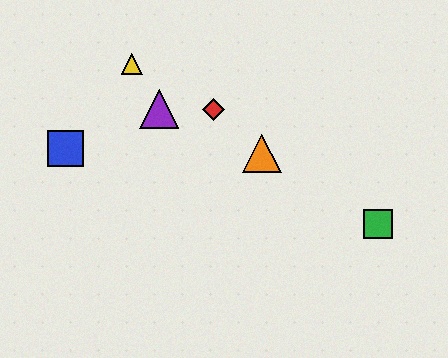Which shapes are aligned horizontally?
The red diamond, the purple triangle are aligned horizontally.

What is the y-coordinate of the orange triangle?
The orange triangle is at y≈154.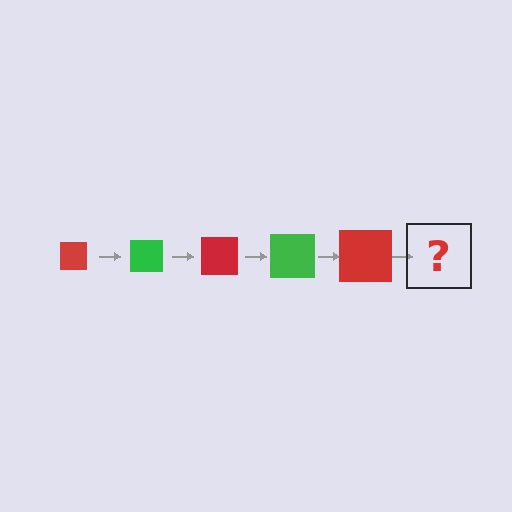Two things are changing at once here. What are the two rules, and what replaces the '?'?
The two rules are that the square grows larger each step and the color cycles through red and green. The '?' should be a green square, larger than the previous one.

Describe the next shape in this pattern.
It should be a green square, larger than the previous one.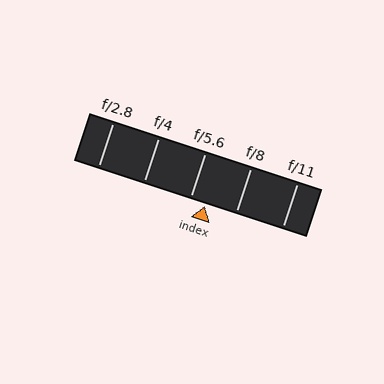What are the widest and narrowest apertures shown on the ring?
The widest aperture shown is f/2.8 and the narrowest is f/11.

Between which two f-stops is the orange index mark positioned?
The index mark is between f/5.6 and f/8.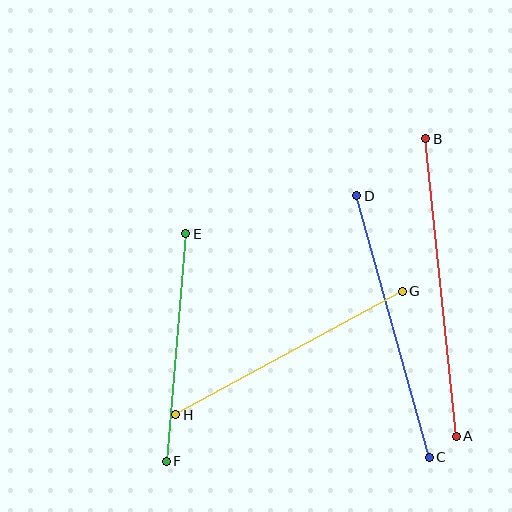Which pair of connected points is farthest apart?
Points A and B are farthest apart.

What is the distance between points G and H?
The distance is approximately 258 pixels.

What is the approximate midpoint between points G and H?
The midpoint is at approximately (289, 353) pixels.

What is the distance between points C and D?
The distance is approximately 272 pixels.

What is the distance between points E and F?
The distance is approximately 228 pixels.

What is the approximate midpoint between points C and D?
The midpoint is at approximately (393, 326) pixels.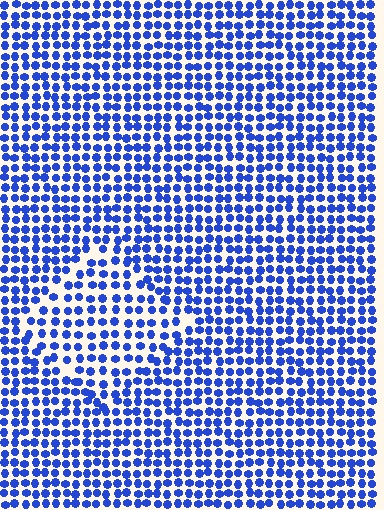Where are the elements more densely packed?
The elements are more densely packed outside the diamond boundary.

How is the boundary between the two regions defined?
The boundary is defined by a change in element density (approximately 1.4x ratio). All elements are the same color, size, and shape.